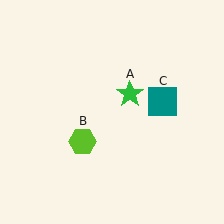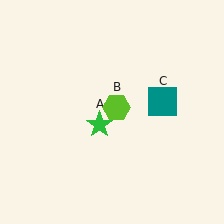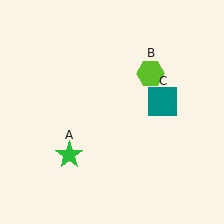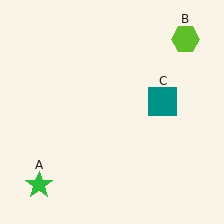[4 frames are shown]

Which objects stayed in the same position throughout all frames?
Teal square (object C) remained stationary.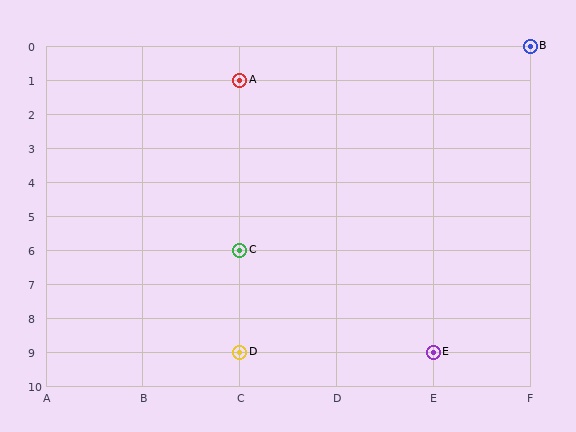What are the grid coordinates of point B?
Point B is at grid coordinates (F, 0).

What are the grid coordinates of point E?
Point E is at grid coordinates (E, 9).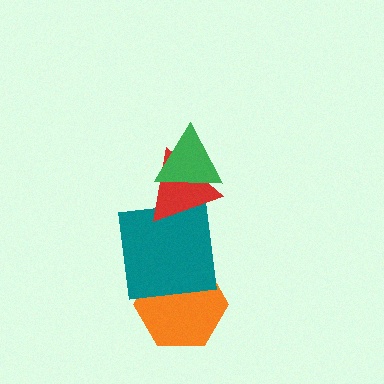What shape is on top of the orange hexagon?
The teal square is on top of the orange hexagon.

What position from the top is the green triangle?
The green triangle is 1st from the top.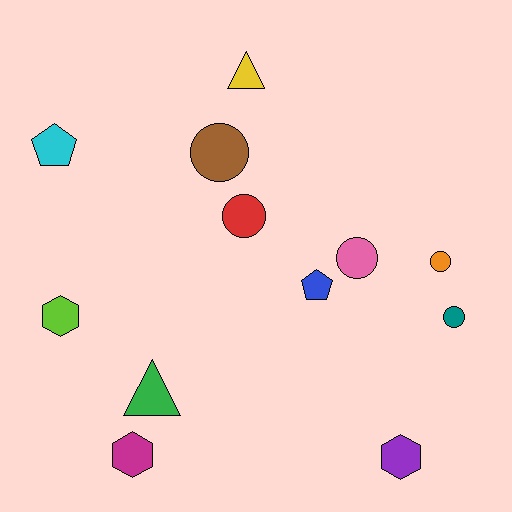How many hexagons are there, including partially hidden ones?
There are 3 hexagons.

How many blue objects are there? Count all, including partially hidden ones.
There is 1 blue object.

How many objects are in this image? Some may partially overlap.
There are 12 objects.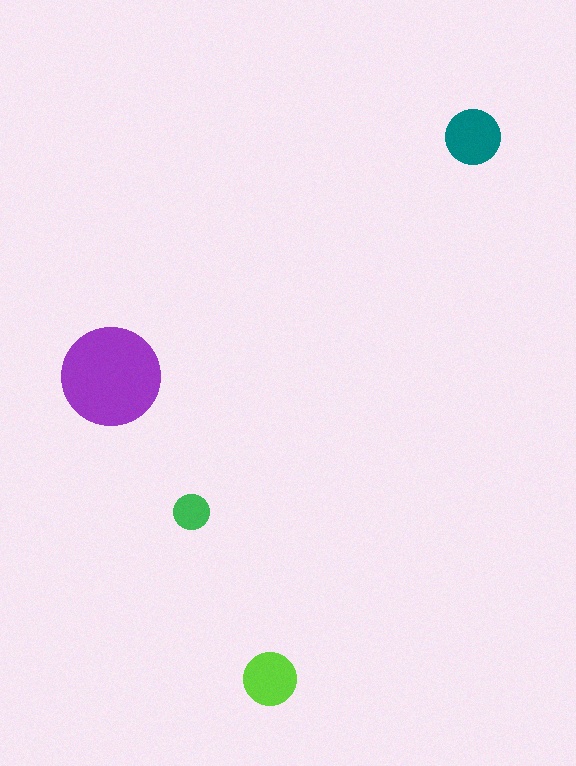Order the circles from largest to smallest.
the purple one, the teal one, the lime one, the green one.